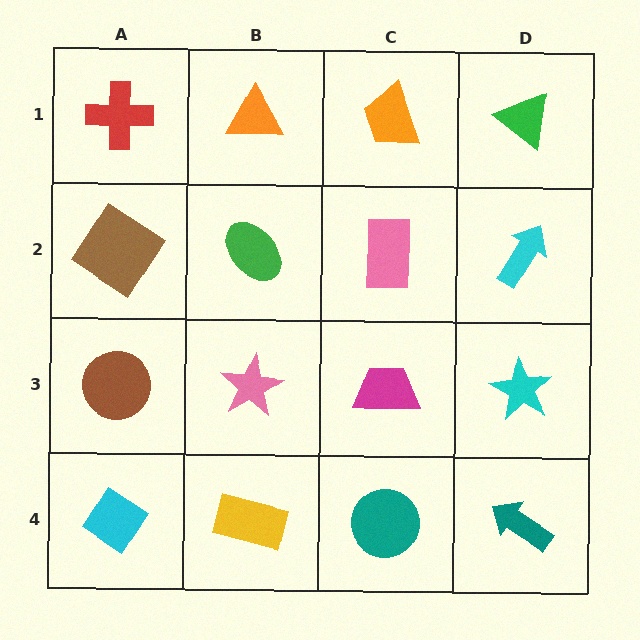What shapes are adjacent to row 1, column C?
A pink rectangle (row 2, column C), an orange triangle (row 1, column B), a green triangle (row 1, column D).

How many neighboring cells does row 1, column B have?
3.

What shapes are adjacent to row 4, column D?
A cyan star (row 3, column D), a teal circle (row 4, column C).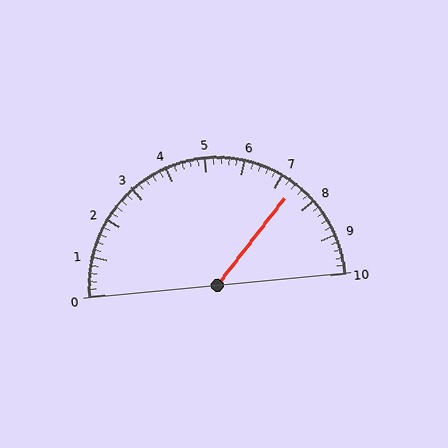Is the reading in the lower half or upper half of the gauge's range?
The reading is in the upper half of the range (0 to 10).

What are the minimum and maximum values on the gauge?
The gauge ranges from 0 to 10.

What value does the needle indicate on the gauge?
The needle indicates approximately 7.4.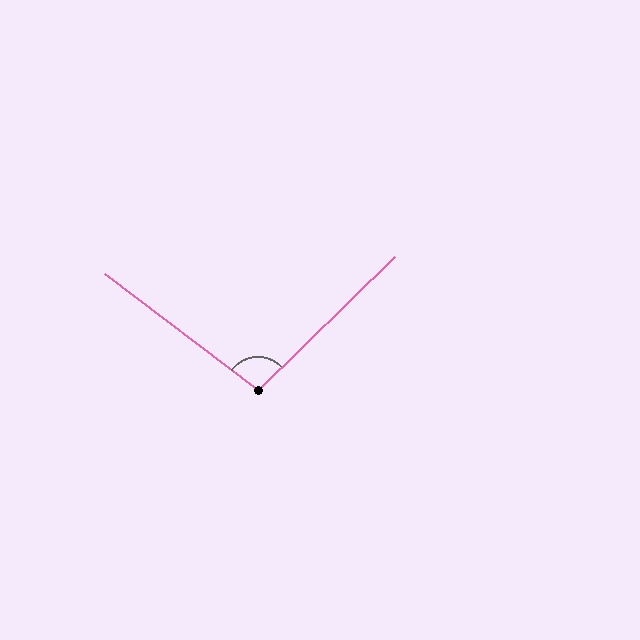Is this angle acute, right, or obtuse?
It is obtuse.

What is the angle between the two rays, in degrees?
Approximately 99 degrees.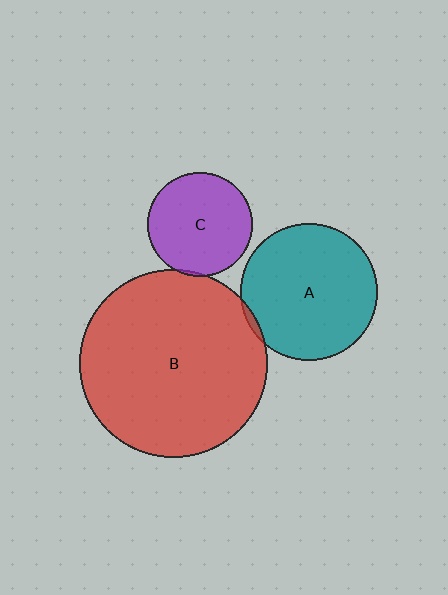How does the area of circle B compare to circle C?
Approximately 3.2 times.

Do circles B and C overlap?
Yes.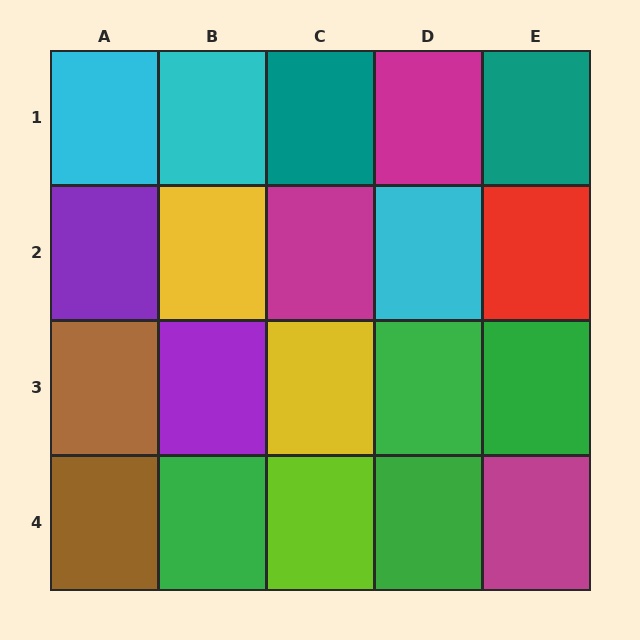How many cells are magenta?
3 cells are magenta.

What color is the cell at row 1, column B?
Cyan.